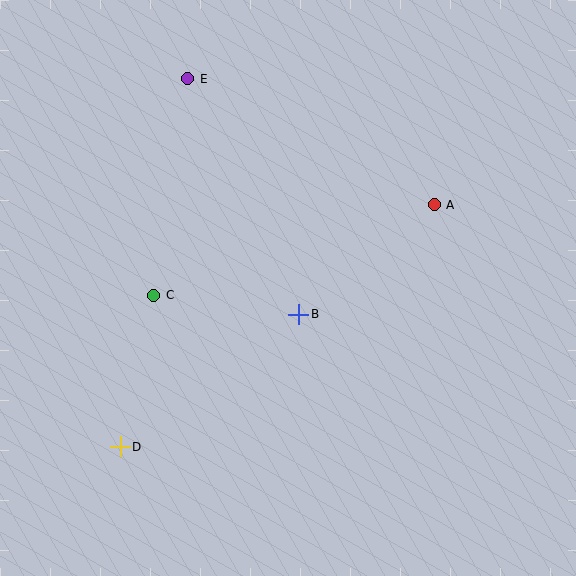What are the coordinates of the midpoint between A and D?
The midpoint between A and D is at (277, 326).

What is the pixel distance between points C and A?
The distance between C and A is 295 pixels.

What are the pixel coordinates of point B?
Point B is at (299, 314).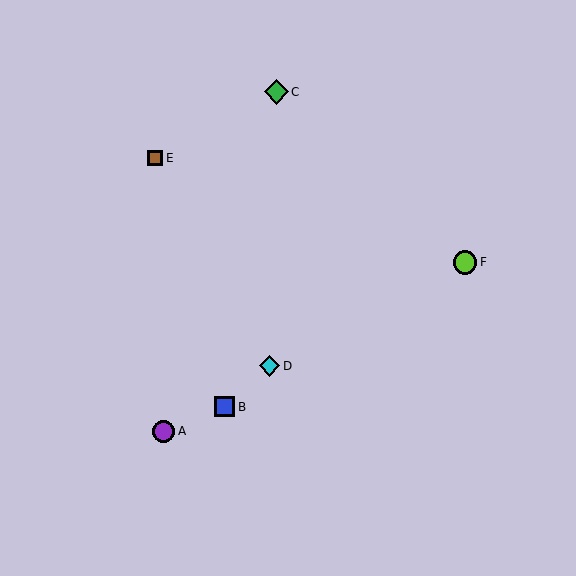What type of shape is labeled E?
Shape E is a brown square.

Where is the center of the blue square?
The center of the blue square is at (225, 407).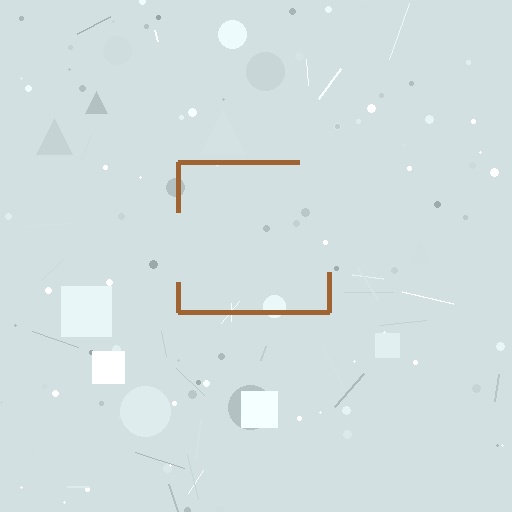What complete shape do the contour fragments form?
The contour fragments form a square.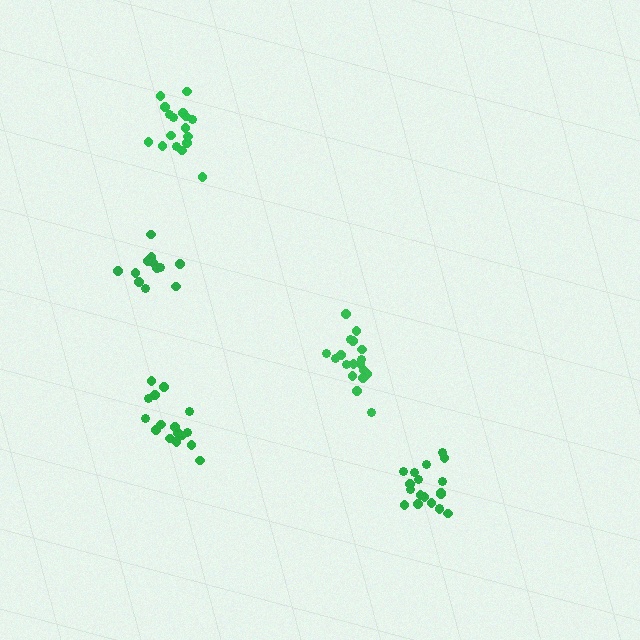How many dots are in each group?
Group 1: 19 dots, Group 2: 16 dots, Group 3: 13 dots, Group 4: 19 dots, Group 5: 17 dots (84 total).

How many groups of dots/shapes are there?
There are 5 groups.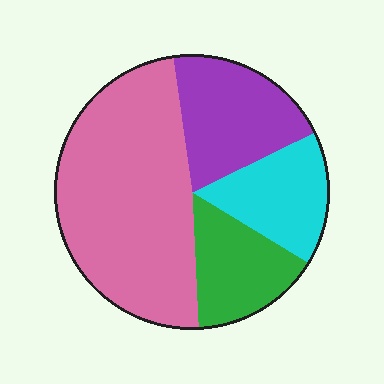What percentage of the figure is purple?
Purple covers roughly 20% of the figure.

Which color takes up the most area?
Pink, at roughly 50%.